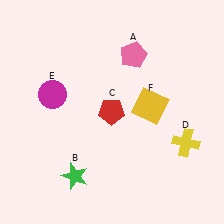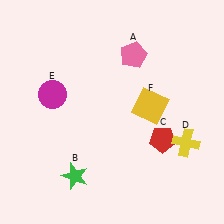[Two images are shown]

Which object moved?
The red pentagon (C) moved right.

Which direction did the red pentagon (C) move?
The red pentagon (C) moved right.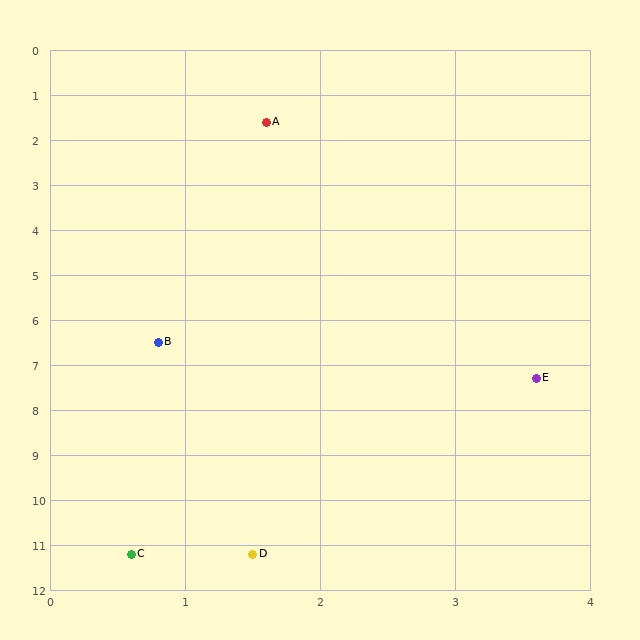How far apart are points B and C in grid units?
Points B and C are about 4.7 grid units apart.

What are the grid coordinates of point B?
Point B is at approximately (0.8, 6.5).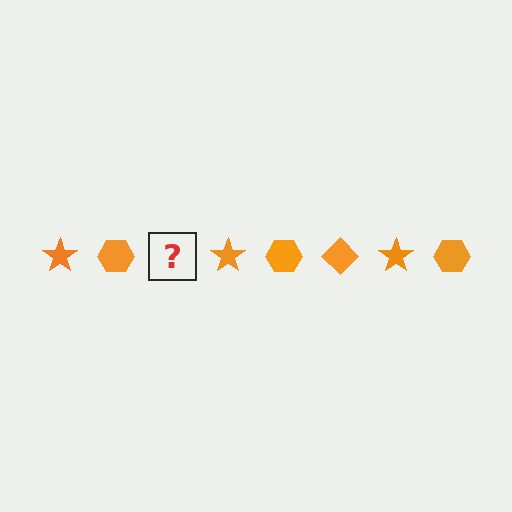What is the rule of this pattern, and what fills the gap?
The rule is that the pattern cycles through star, hexagon, diamond shapes in orange. The gap should be filled with an orange diamond.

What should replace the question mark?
The question mark should be replaced with an orange diamond.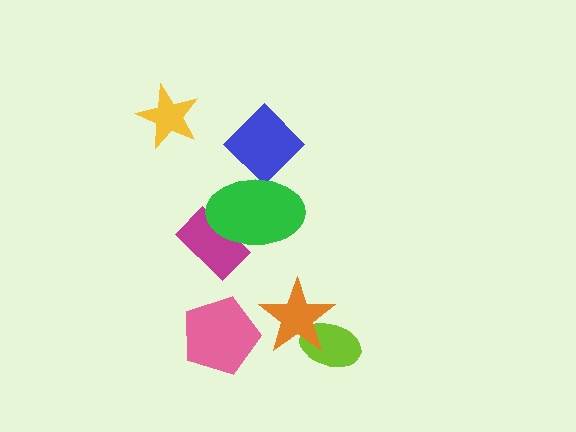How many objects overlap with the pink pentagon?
0 objects overlap with the pink pentagon.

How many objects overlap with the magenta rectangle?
1 object overlaps with the magenta rectangle.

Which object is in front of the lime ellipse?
The orange star is in front of the lime ellipse.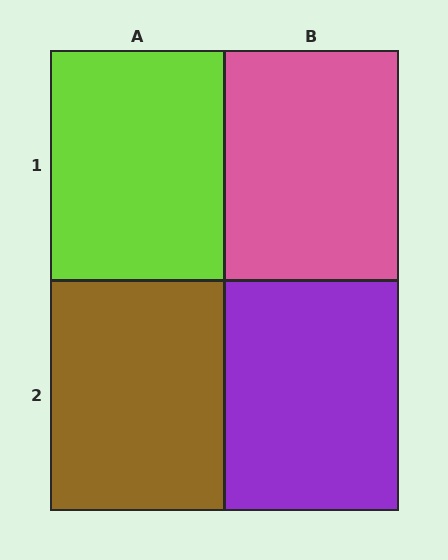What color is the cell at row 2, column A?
Brown.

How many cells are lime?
1 cell is lime.